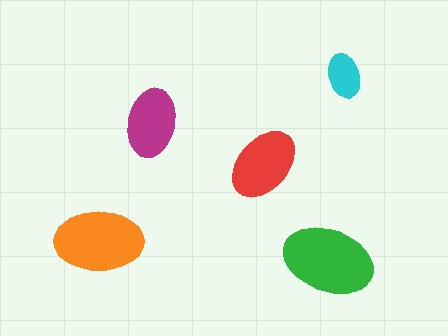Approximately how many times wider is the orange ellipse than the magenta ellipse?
About 1.5 times wider.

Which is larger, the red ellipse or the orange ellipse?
The orange one.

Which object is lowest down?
The green ellipse is bottommost.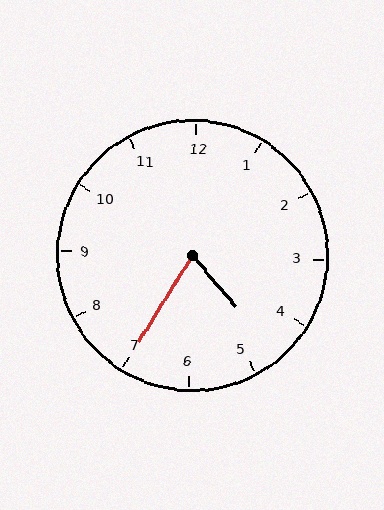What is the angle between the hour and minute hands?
Approximately 72 degrees.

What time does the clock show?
4:35.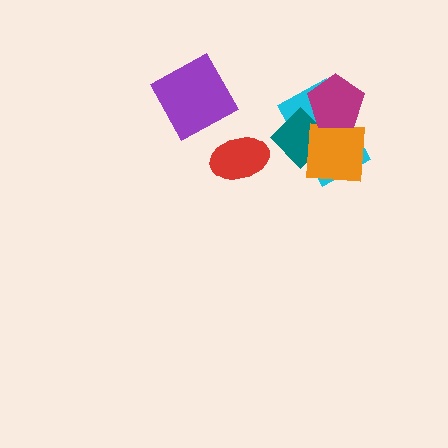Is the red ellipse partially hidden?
No, no other shape covers it.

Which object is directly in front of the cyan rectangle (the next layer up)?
The teal diamond is directly in front of the cyan rectangle.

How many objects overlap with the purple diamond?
0 objects overlap with the purple diamond.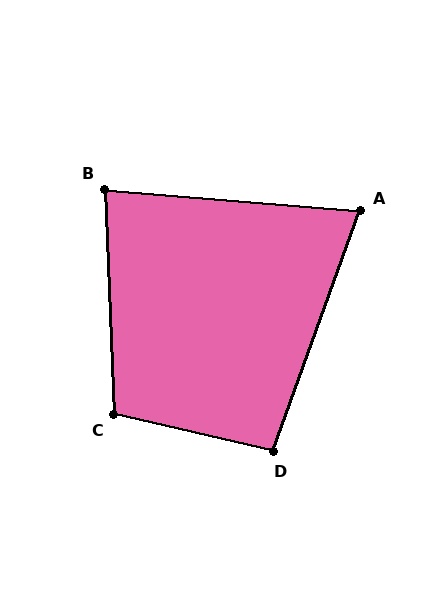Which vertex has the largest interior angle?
C, at approximately 105 degrees.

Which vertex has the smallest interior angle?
A, at approximately 75 degrees.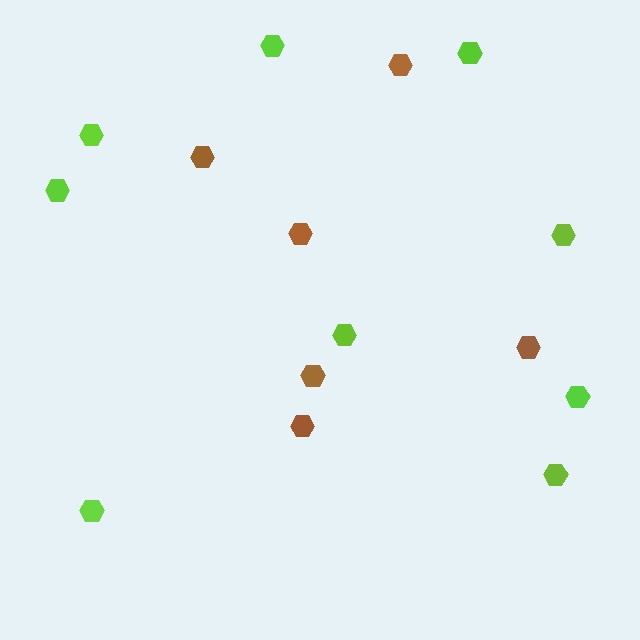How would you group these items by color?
There are 2 groups: one group of brown hexagons (6) and one group of lime hexagons (9).